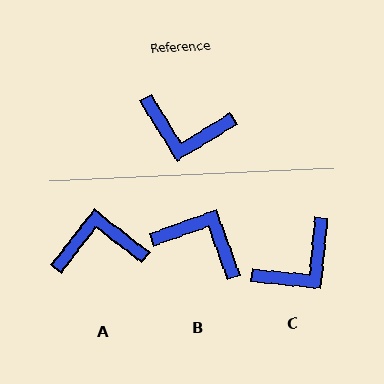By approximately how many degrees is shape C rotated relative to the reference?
Approximately 53 degrees counter-clockwise.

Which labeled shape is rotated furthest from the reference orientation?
B, about 168 degrees away.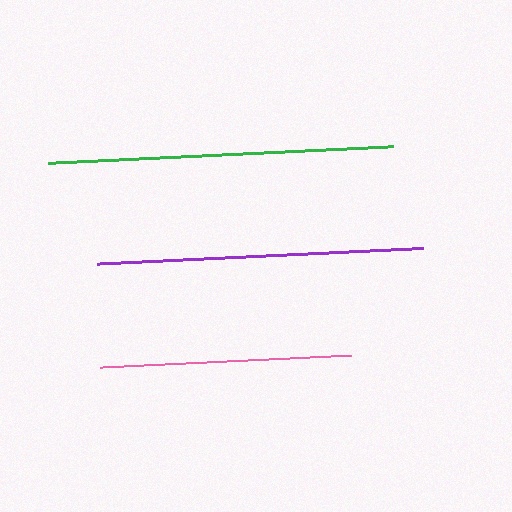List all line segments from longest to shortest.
From longest to shortest: green, purple, pink.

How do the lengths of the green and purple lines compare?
The green and purple lines are approximately the same length.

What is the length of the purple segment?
The purple segment is approximately 326 pixels long.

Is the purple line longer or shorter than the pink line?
The purple line is longer than the pink line.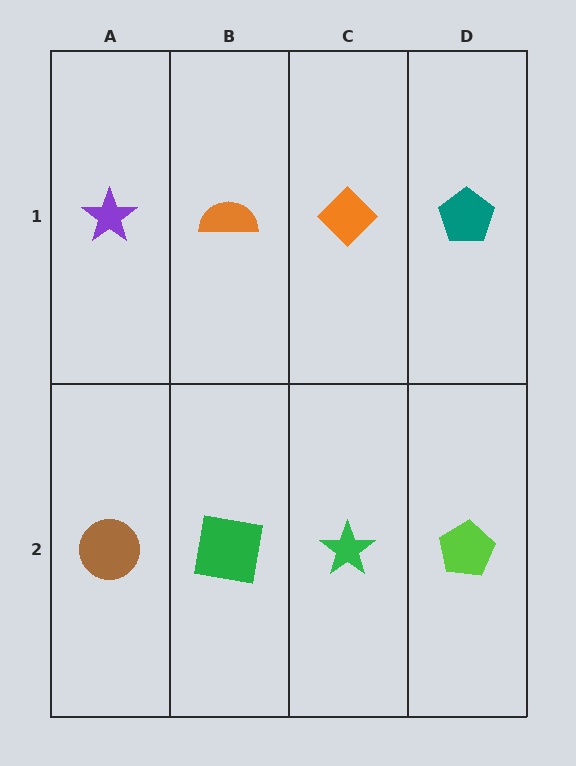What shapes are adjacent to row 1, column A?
A brown circle (row 2, column A), an orange semicircle (row 1, column B).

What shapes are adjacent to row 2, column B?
An orange semicircle (row 1, column B), a brown circle (row 2, column A), a green star (row 2, column C).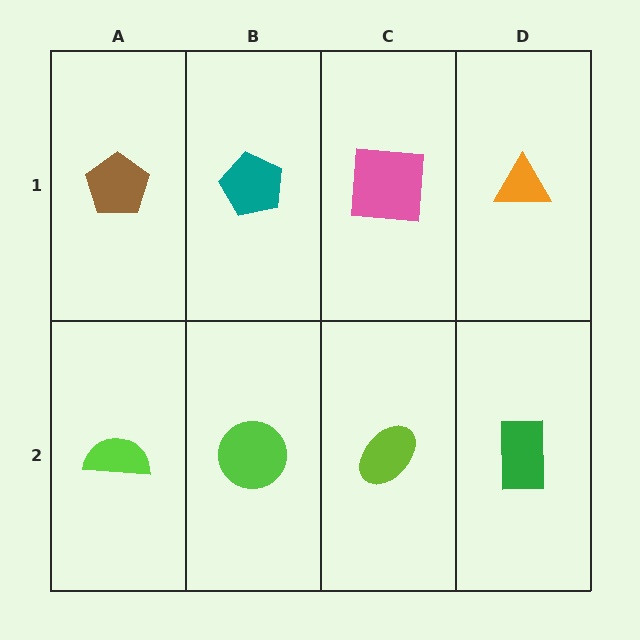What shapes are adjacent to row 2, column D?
An orange triangle (row 1, column D), a lime ellipse (row 2, column C).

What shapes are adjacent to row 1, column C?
A lime ellipse (row 2, column C), a teal pentagon (row 1, column B), an orange triangle (row 1, column D).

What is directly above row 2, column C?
A pink square.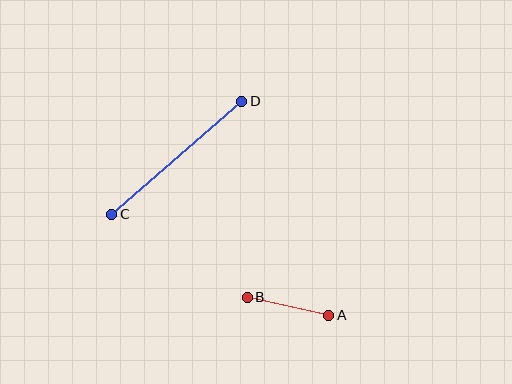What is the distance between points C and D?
The distance is approximately 172 pixels.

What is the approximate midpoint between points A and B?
The midpoint is at approximately (288, 306) pixels.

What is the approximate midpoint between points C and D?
The midpoint is at approximately (177, 158) pixels.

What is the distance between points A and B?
The distance is approximately 83 pixels.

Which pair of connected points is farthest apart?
Points C and D are farthest apart.